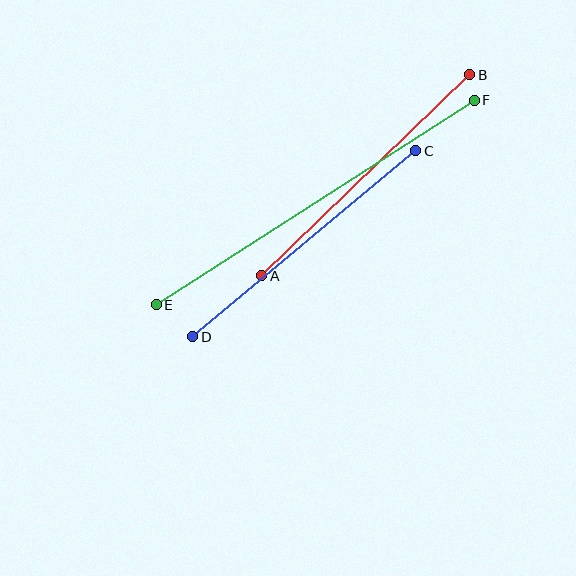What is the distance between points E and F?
The distance is approximately 378 pixels.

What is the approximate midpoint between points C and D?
The midpoint is at approximately (304, 244) pixels.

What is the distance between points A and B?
The distance is approximately 289 pixels.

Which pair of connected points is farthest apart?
Points E and F are farthest apart.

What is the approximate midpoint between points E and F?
The midpoint is at approximately (315, 203) pixels.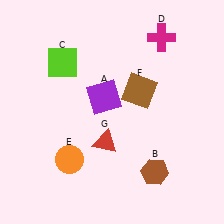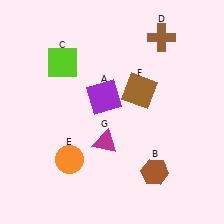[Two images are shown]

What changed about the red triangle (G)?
In Image 1, G is red. In Image 2, it changed to magenta.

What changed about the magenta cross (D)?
In Image 1, D is magenta. In Image 2, it changed to brown.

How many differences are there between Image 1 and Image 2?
There are 2 differences between the two images.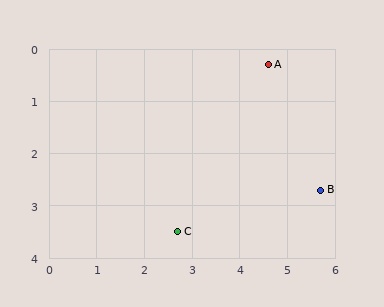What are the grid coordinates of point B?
Point B is at approximately (5.7, 2.7).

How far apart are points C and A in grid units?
Points C and A are about 3.7 grid units apart.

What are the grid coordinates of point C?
Point C is at approximately (2.7, 3.5).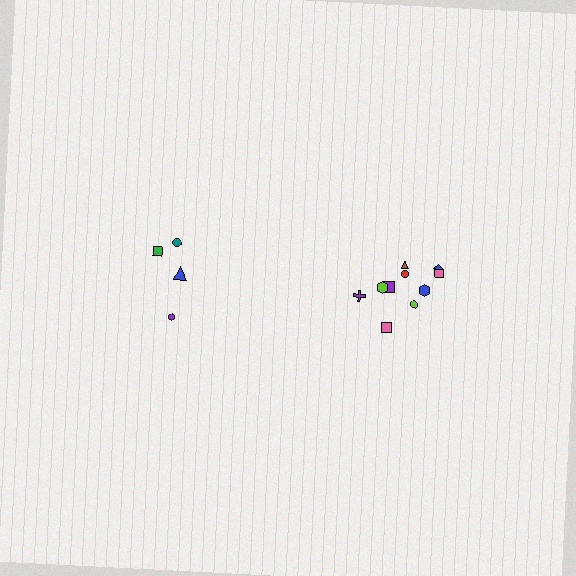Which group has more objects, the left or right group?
The right group.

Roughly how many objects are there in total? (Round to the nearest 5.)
Roughly 15 objects in total.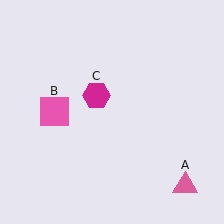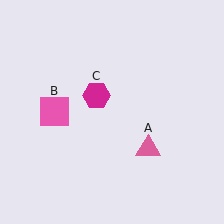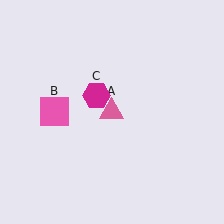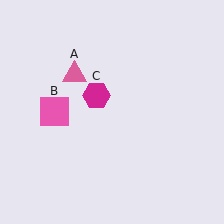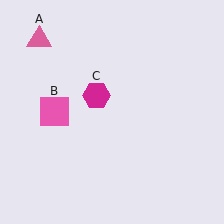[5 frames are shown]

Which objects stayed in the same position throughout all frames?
Pink square (object B) and magenta hexagon (object C) remained stationary.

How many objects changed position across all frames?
1 object changed position: pink triangle (object A).